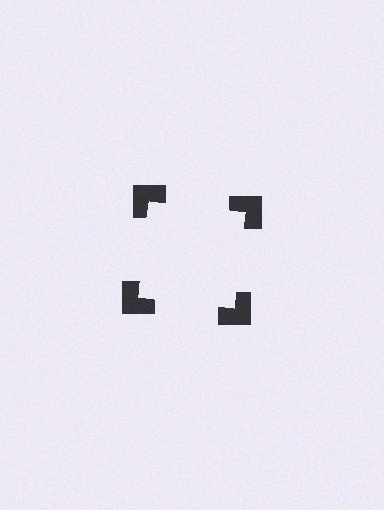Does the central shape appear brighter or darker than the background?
It typically appears slightly brighter than the background, even though no actual brightness change is drawn.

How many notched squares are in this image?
There are 4 — one at each vertex of the illusory square.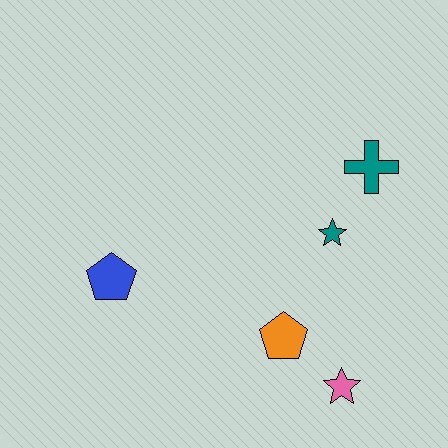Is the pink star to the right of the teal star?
Yes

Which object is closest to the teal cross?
The teal star is closest to the teal cross.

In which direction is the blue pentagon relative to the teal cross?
The blue pentagon is to the left of the teal cross.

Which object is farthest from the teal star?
The blue pentagon is farthest from the teal star.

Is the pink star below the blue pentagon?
Yes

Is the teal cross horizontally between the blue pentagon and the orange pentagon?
No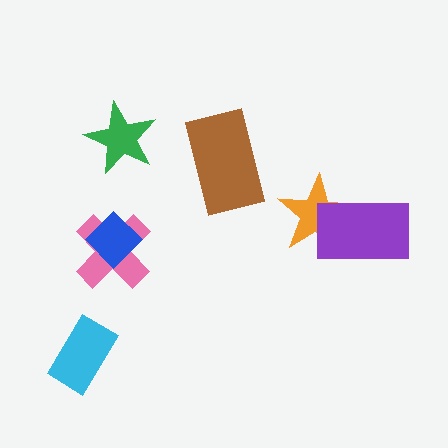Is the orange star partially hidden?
Yes, it is partially covered by another shape.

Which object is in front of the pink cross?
The blue diamond is in front of the pink cross.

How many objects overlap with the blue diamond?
1 object overlaps with the blue diamond.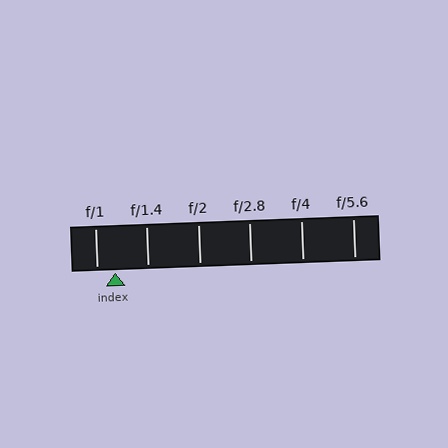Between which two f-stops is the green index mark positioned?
The index mark is between f/1 and f/1.4.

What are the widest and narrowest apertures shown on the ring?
The widest aperture shown is f/1 and the narrowest is f/5.6.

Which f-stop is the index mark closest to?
The index mark is closest to f/1.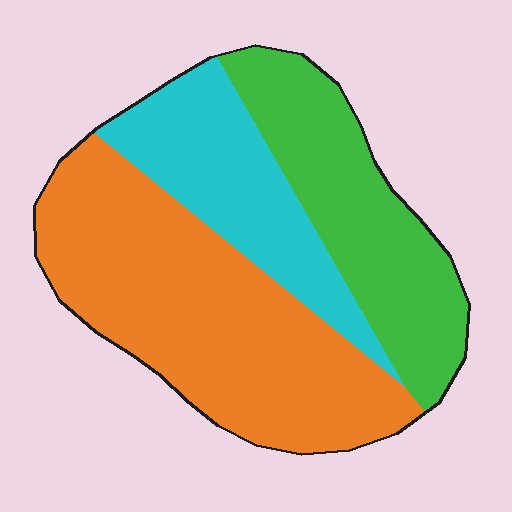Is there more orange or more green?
Orange.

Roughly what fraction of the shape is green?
Green takes up about one quarter (1/4) of the shape.